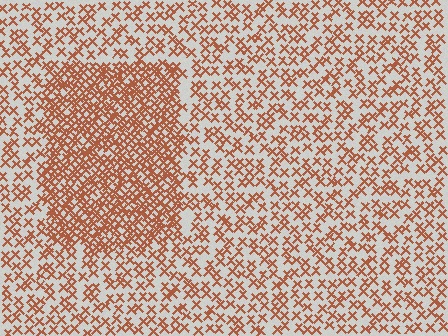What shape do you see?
I see a rectangle.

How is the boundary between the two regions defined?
The boundary is defined by a change in element density (approximately 2.2x ratio). All elements are the same color, size, and shape.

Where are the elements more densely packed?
The elements are more densely packed inside the rectangle boundary.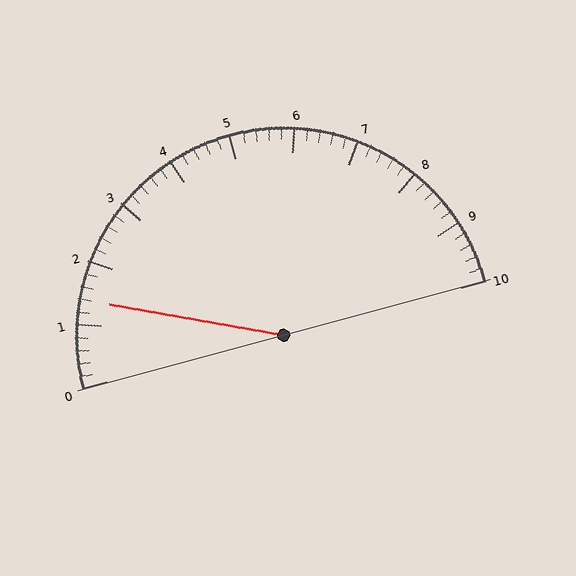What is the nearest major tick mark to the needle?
The nearest major tick mark is 1.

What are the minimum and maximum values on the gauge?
The gauge ranges from 0 to 10.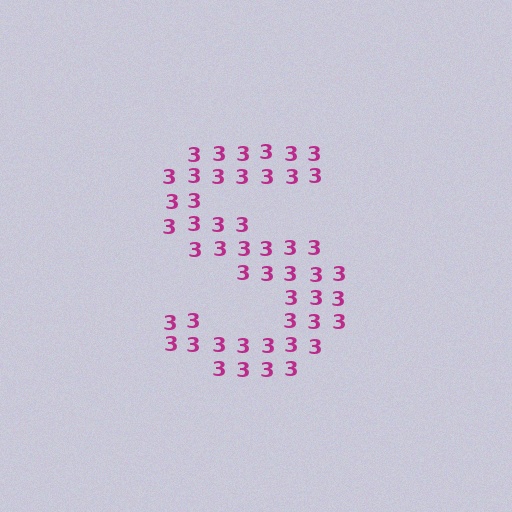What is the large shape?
The large shape is the letter S.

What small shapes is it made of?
It is made of small digit 3's.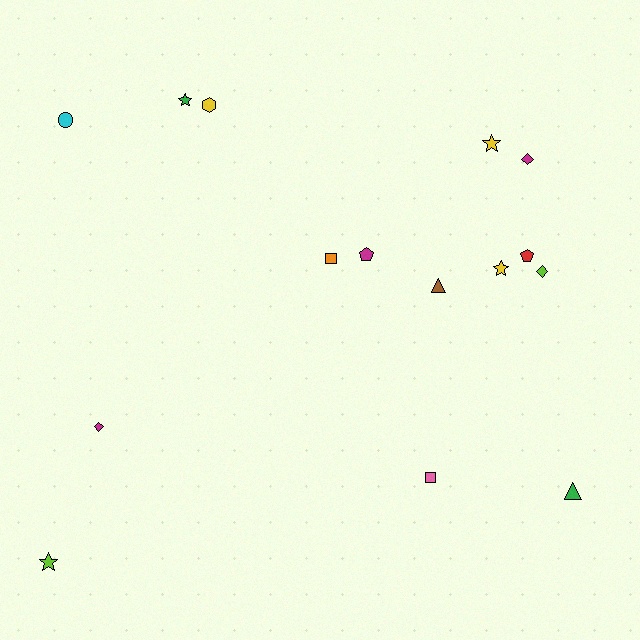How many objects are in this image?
There are 15 objects.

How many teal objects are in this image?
There are no teal objects.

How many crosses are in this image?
There are no crosses.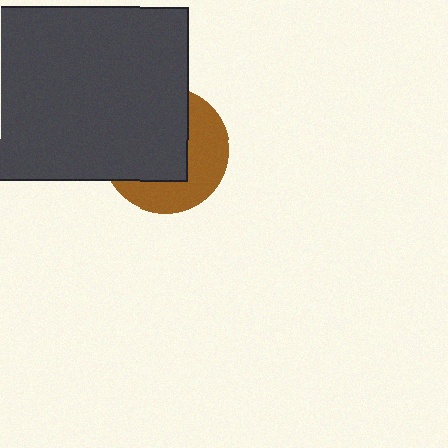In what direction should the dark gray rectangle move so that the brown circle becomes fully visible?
The dark gray rectangle should move toward the upper-left. That is the shortest direction to clear the overlap and leave the brown circle fully visible.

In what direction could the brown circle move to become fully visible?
The brown circle could move toward the lower-right. That would shift it out from behind the dark gray rectangle entirely.